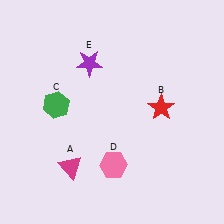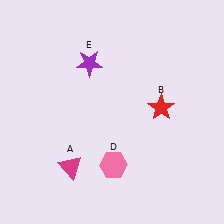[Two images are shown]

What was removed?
The green hexagon (C) was removed in Image 2.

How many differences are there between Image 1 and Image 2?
There is 1 difference between the two images.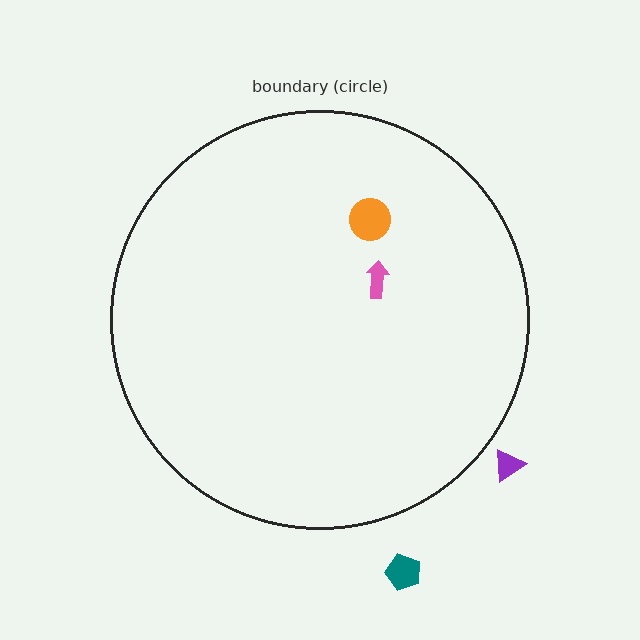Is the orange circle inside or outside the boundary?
Inside.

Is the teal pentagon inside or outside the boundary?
Outside.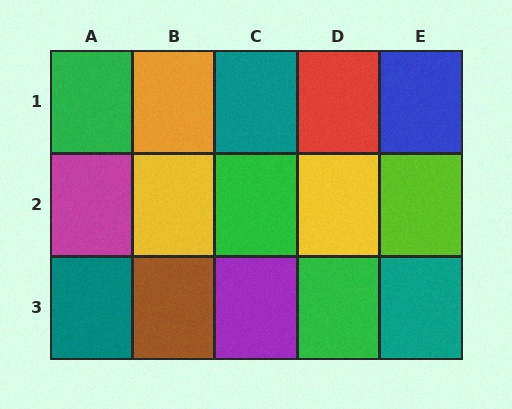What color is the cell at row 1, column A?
Green.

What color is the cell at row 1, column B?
Orange.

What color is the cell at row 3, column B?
Brown.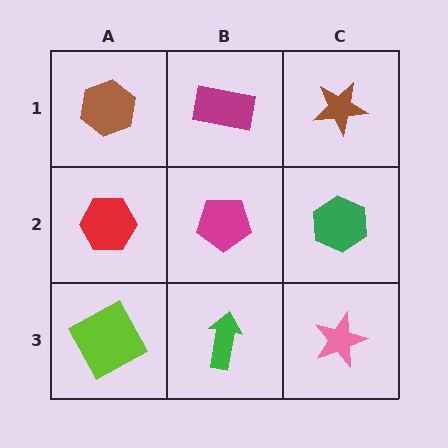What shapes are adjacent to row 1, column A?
A red hexagon (row 2, column A), a magenta rectangle (row 1, column B).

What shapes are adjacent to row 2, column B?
A magenta rectangle (row 1, column B), a green arrow (row 3, column B), a red hexagon (row 2, column A), a green hexagon (row 2, column C).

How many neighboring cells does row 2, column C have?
3.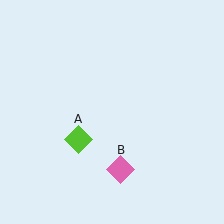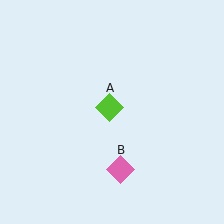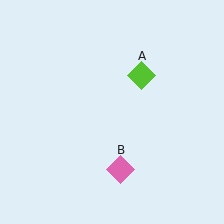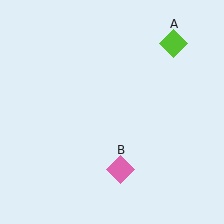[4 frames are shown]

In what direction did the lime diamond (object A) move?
The lime diamond (object A) moved up and to the right.